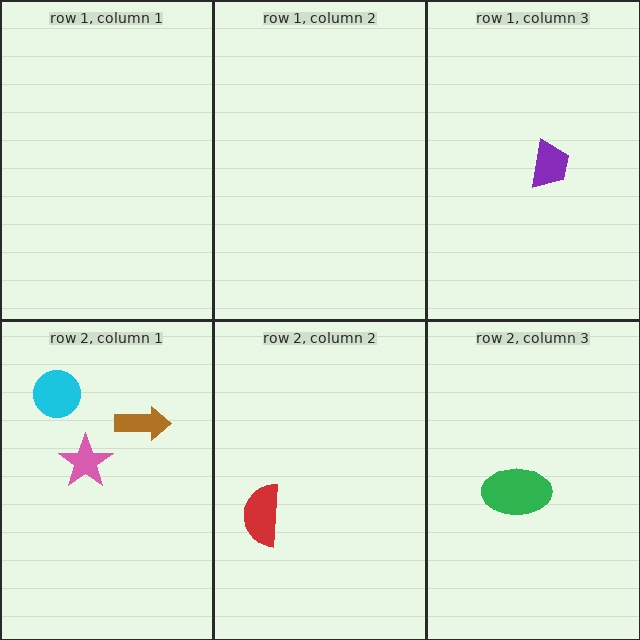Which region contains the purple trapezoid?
The row 1, column 3 region.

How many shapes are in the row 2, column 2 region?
1.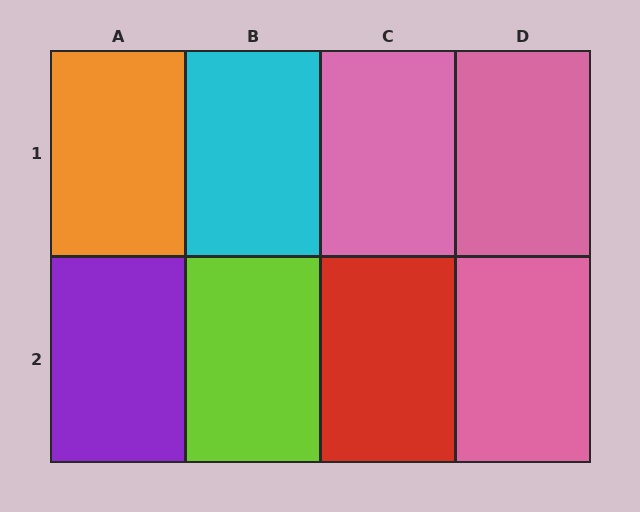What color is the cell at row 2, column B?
Lime.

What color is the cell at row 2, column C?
Red.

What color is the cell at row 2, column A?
Purple.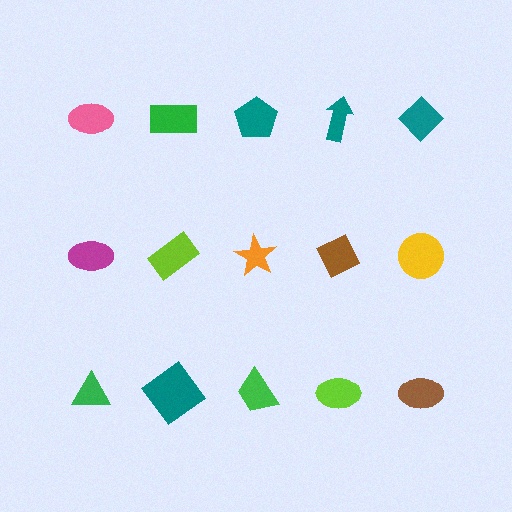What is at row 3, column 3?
A green trapezoid.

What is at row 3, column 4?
A lime ellipse.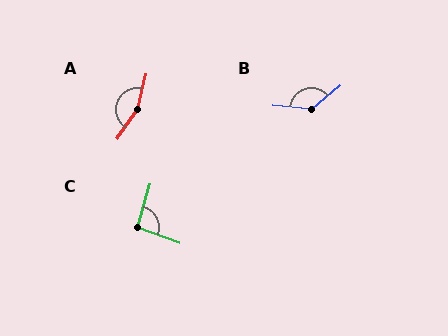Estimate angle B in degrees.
Approximately 135 degrees.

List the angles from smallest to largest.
C (94°), B (135°), A (158°).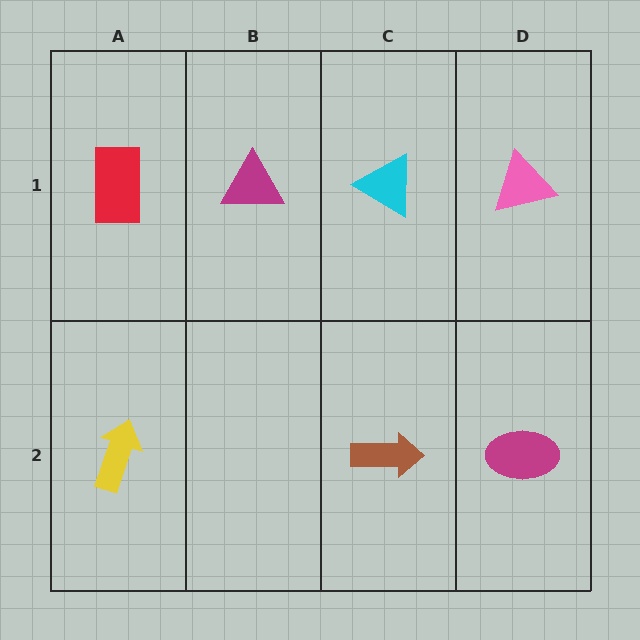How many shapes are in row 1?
4 shapes.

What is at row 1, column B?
A magenta triangle.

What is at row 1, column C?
A cyan triangle.